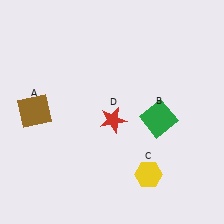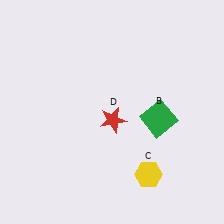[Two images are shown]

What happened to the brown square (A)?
The brown square (A) was removed in Image 2. It was in the top-left area of Image 1.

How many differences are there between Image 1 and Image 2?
There is 1 difference between the two images.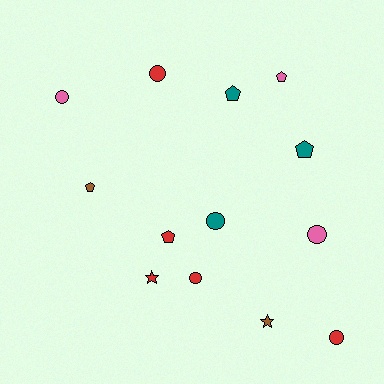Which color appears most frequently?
Red, with 5 objects.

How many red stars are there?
There is 1 red star.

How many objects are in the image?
There are 13 objects.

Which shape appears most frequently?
Circle, with 6 objects.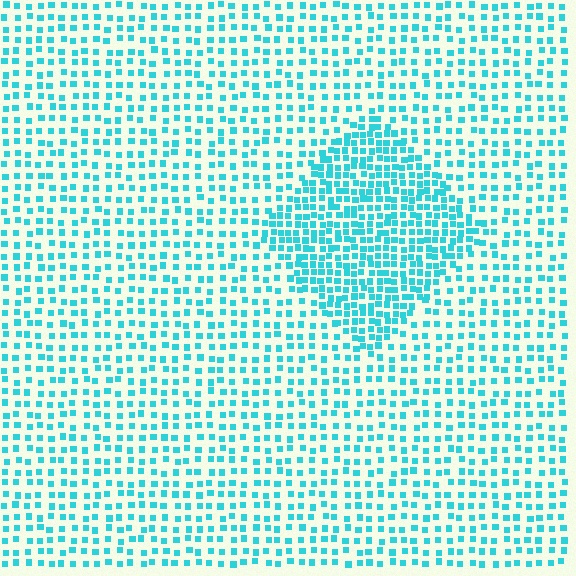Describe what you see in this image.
The image contains small cyan elements arranged at two different densities. A diamond-shaped region is visible where the elements are more densely packed than the surrounding area.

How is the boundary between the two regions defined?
The boundary is defined by a change in element density (approximately 1.9x ratio). All elements are the same color, size, and shape.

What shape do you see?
I see a diamond.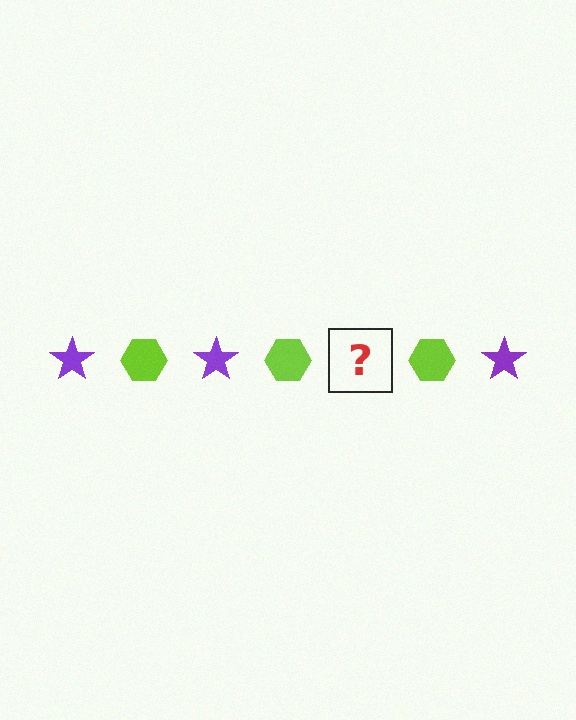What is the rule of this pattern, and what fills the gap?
The rule is that the pattern alternates between purple star and lime hexagon. The gap should be filled with a purple star.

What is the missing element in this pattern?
The missing element is a purple star.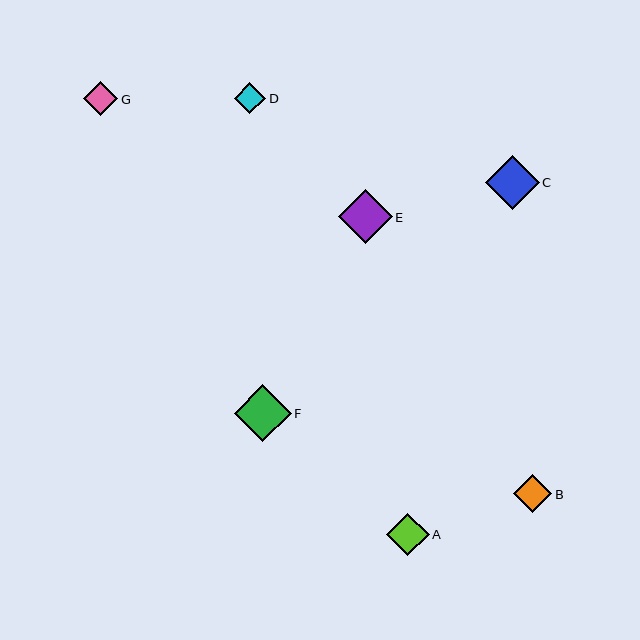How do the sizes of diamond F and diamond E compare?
Diamond F and diamond E are approximately the same size.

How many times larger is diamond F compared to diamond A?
Diamond F is approximately 1.3 times the size of diamond A.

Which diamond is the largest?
Diamond F is the largest with a size of approximately 57 pixels.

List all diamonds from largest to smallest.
From largest to smallest: F, E, C, A, B, G, D.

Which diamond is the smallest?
Diamond D is the smallest with a size of approximately 31 pixels.